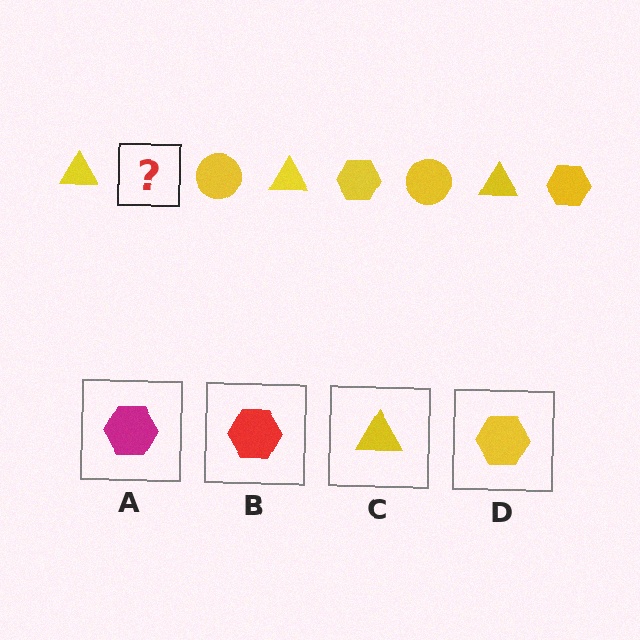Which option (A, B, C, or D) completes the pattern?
D.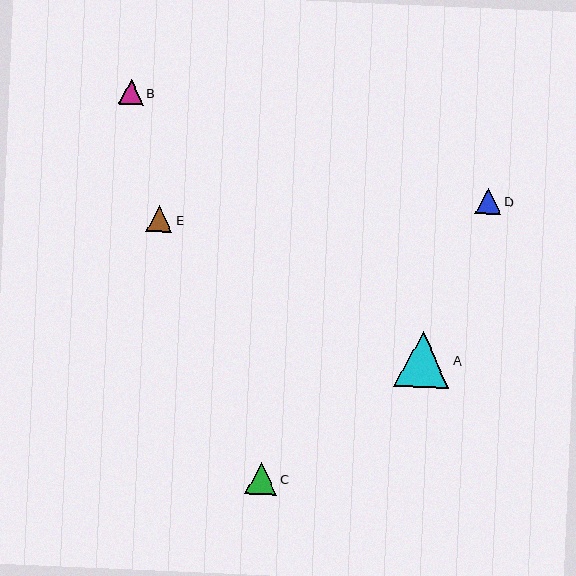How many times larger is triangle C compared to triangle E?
Triangle C is approximately 1.2 times the size of triangle E.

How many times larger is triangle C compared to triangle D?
Triangle C is approximately 1.3 times the size of triangle D.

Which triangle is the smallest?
Triangle B is the smallest with a size of approximately 25 pixels.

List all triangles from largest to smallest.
From largest to smallest: A, C, E, D, B.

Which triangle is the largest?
Triangle A is the largest with a size of approximately 56 pixels.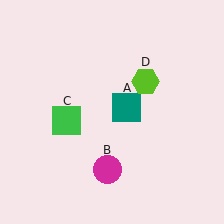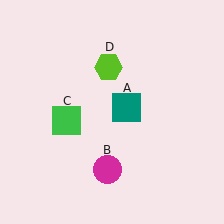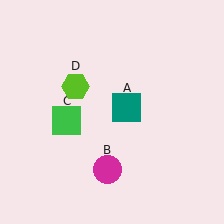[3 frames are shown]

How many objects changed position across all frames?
1 object changed position: lime hexagon (object D).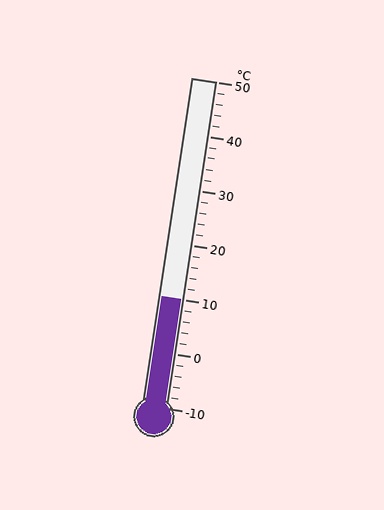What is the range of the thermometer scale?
The thermometer scale ranges from -10°C to 50°C.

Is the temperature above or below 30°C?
The temperature is below 30°C.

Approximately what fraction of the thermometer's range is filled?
The thermometer is filled to approximately 35% of its range.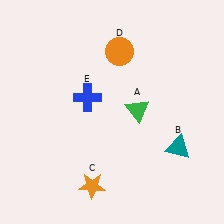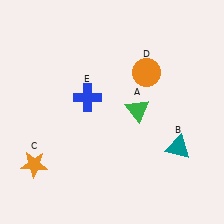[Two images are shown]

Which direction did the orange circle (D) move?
The orange circle (D) moved right.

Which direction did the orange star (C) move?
The orange star (C) moved left.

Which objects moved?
The objects that moved are: the orange star (C), the orange circle (D).